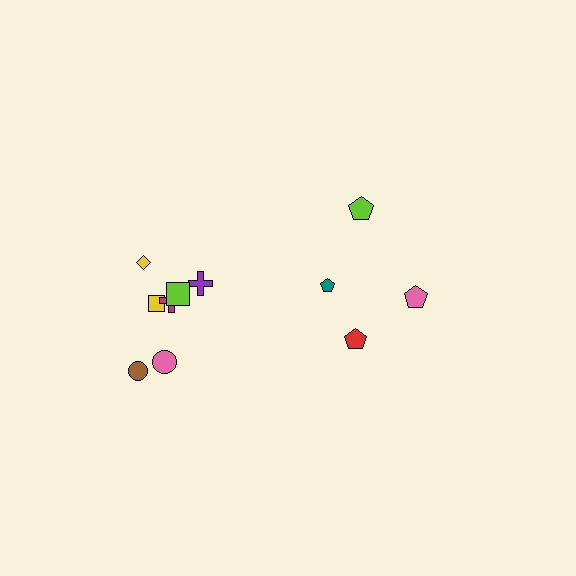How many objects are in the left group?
There are 7 objects.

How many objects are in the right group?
There are 4 objects.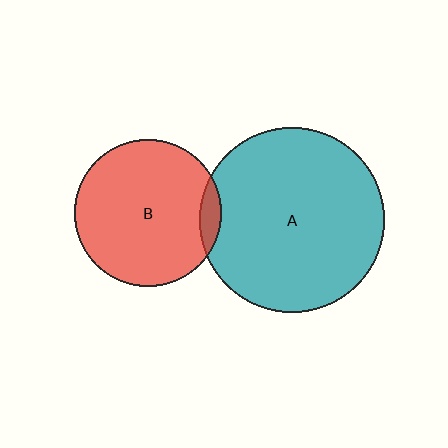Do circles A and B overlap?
Yes.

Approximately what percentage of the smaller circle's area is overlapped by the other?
Approximately 5%.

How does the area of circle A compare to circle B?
Approximately 1.6 times.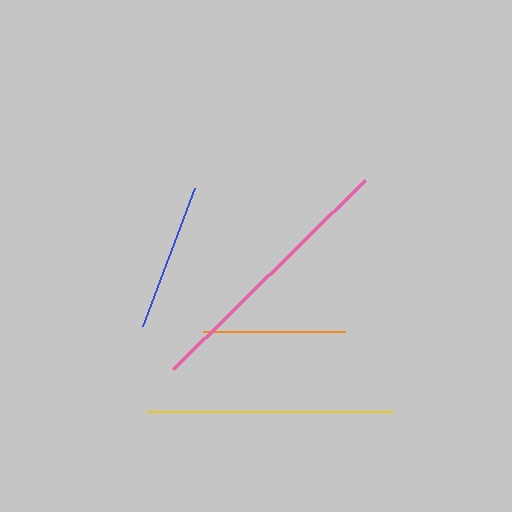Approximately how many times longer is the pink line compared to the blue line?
The pink line is approximately 1.8 times the length of the blue line.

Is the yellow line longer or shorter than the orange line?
The yellow line is longer than the orange line.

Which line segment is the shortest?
The orange line is the shortest at approximately 142 pixels.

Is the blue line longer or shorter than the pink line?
The pink line is longer than the blue line.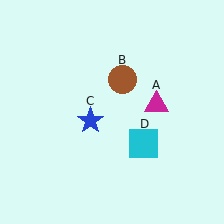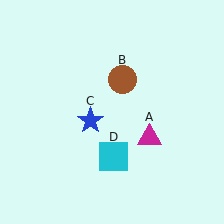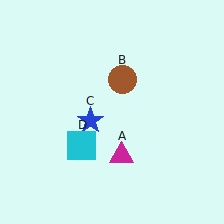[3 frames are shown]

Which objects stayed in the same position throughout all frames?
Brown circle (object B) and blue star (object C) remained stationary.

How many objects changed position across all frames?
2 objects changed position: magenta triangle (object A), cyan square (object D).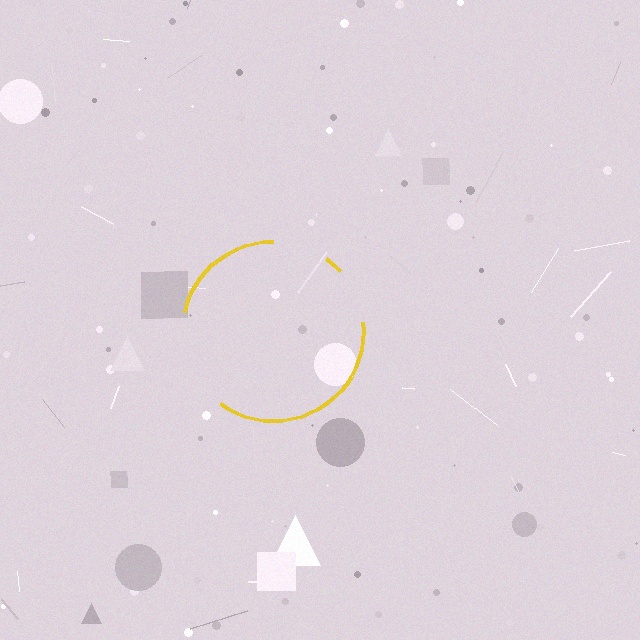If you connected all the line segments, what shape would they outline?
They would outline a circle.